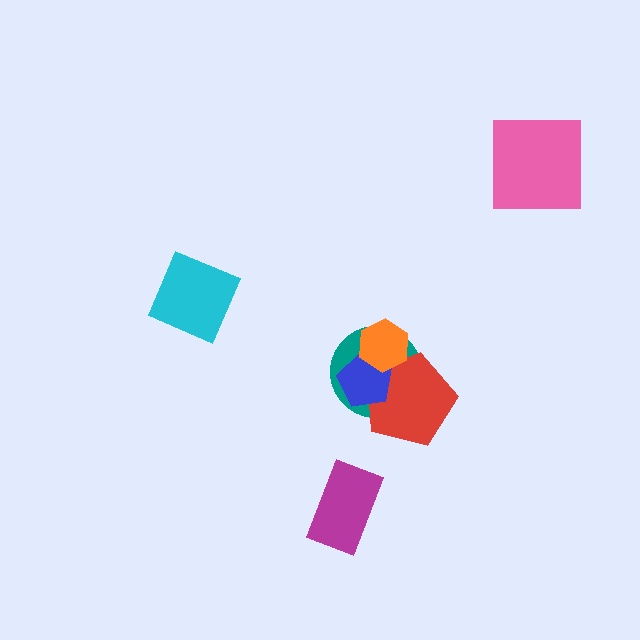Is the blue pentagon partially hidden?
Yes, it is partially covered by another shape.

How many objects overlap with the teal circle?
3 objects overlap with the teal circle.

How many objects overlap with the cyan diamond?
0 objects overlap with the cyan diamond.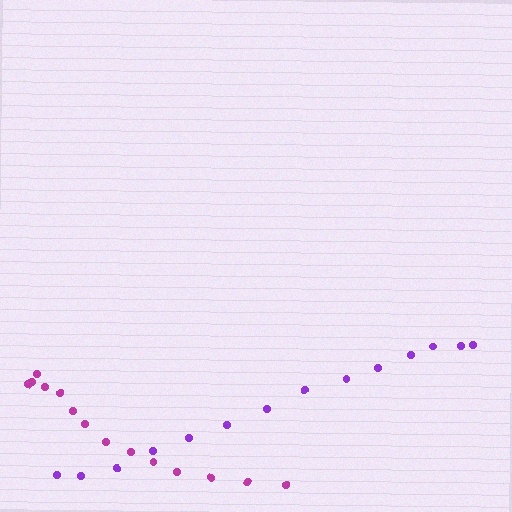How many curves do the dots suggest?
There are 2 distinct paths.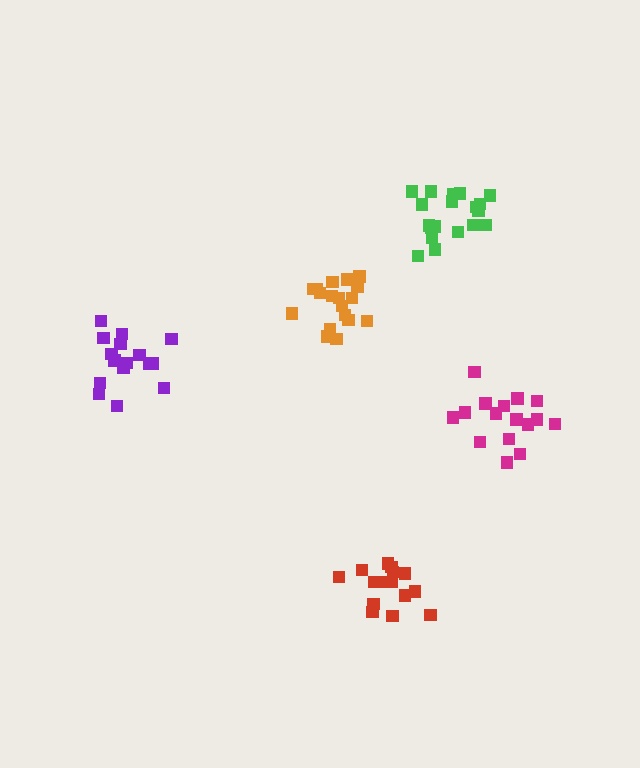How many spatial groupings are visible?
There are 5 spatial groupings.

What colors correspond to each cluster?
The clusters are colored: orange, red, green, purple, magenta.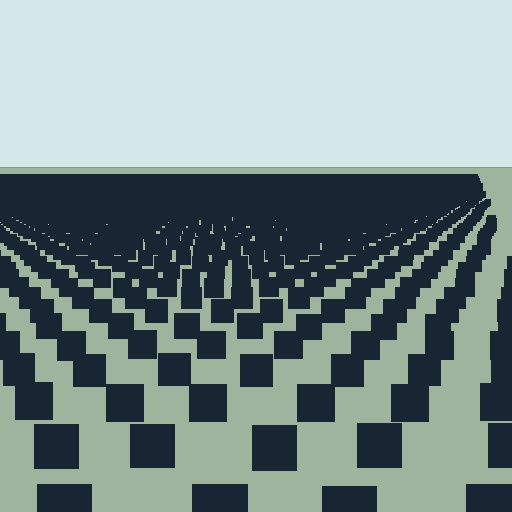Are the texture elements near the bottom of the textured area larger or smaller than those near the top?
Larger. Near the bottom, elements are closer to the viewer and appear at a bigger on-screen size.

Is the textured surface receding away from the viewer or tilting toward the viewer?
The surface is receding away from the viewer. Texture elements get smaller and denser toward the top.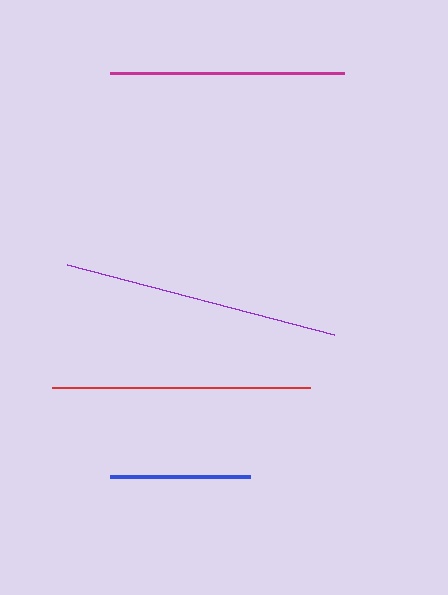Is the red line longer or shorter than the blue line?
The red line is longer than the blue line.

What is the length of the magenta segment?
The magenta segment is approximately 234 pixels long.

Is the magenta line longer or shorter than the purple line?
The purple line is longer than the magenta line.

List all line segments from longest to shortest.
From longest to shortest: purple, red, magenta, blue.